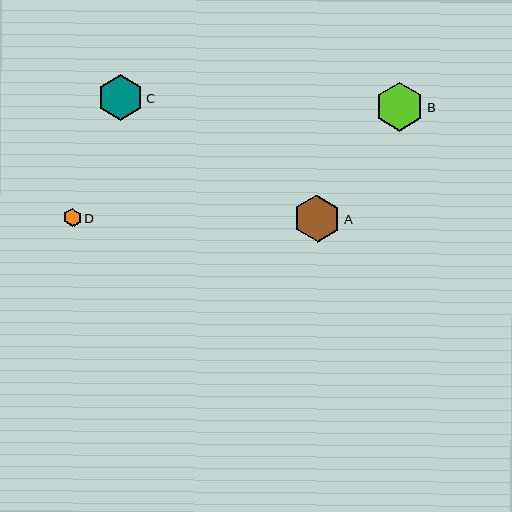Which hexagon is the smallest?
Hexagon D is the smallest with a size of approximately 18 pixels.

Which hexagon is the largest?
Hexagon B is the largest with a size of approximately 49 pixels.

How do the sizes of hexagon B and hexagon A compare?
Hexagon B and hexagon A are approximately the same size.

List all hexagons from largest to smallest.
From largest to smallest: B, A, C, D.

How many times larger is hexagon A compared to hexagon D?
Hexagon A is approximately 2.6 times the size of hexagon D.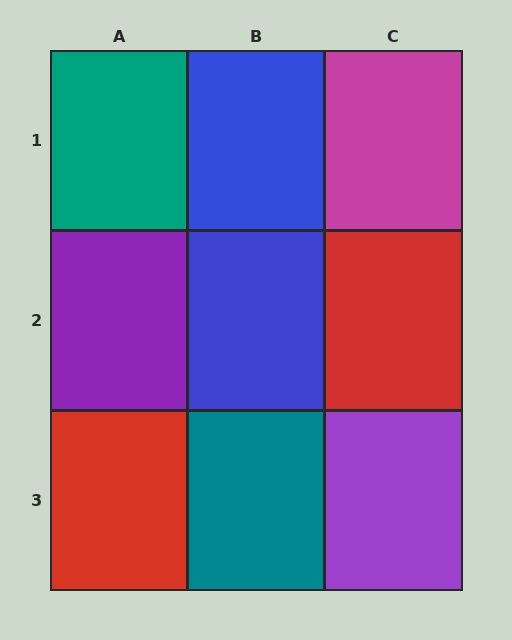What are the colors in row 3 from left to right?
Red, teal, purple.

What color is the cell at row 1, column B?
Blue.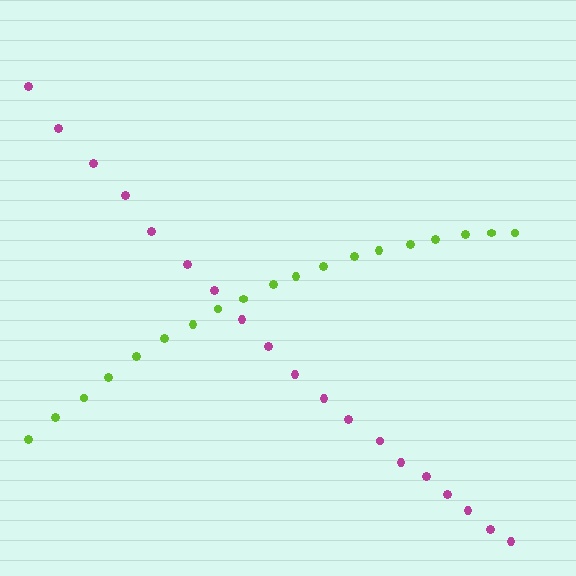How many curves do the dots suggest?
There are 2 distinct paths.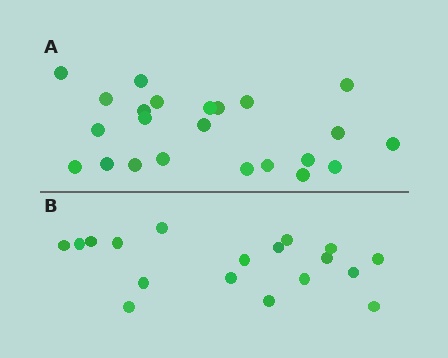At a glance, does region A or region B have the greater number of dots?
Region A (the top region) has more dots.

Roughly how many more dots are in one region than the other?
Region A has about 5 more dots than region B.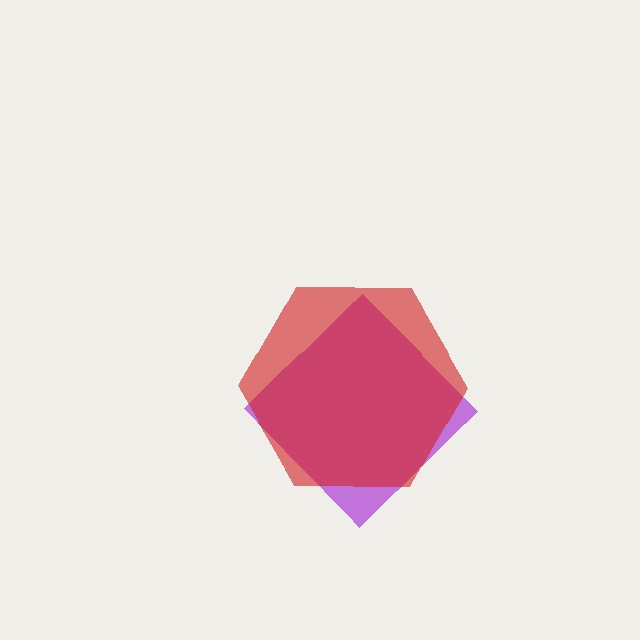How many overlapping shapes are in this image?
There are 2 overlapping shapes in the image.